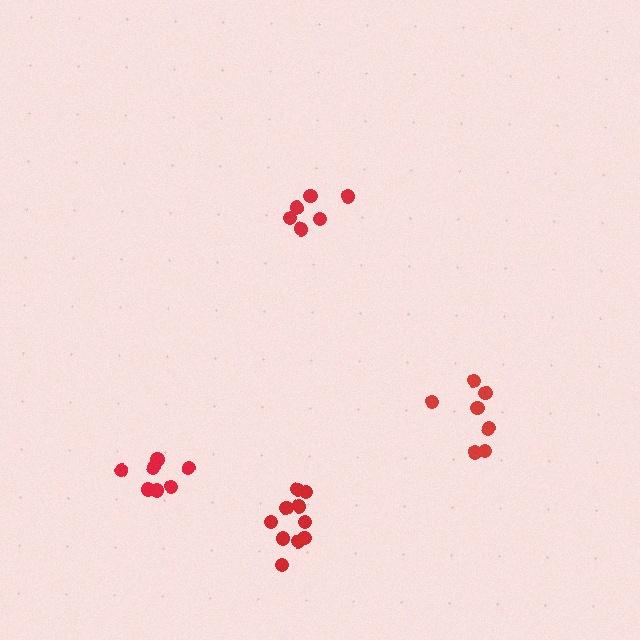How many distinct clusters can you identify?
There are 4 distinct clusters.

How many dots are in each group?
Group 1: 7 dots, Group 2: 6 dots, Group 3: 10 dots, Group 4: 7 dots (30 total).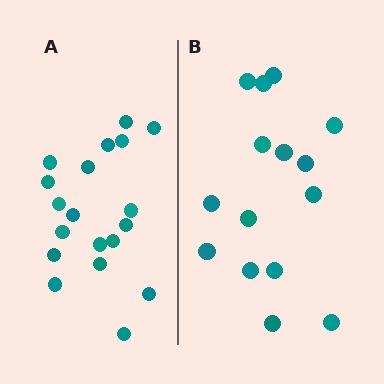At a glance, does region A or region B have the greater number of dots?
Region A (the left region) has more dots.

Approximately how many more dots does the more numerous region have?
Region A has about 4 more dots than region B.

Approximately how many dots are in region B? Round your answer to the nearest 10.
About 20 dots. (The exact count is 15, which rounds to 20.)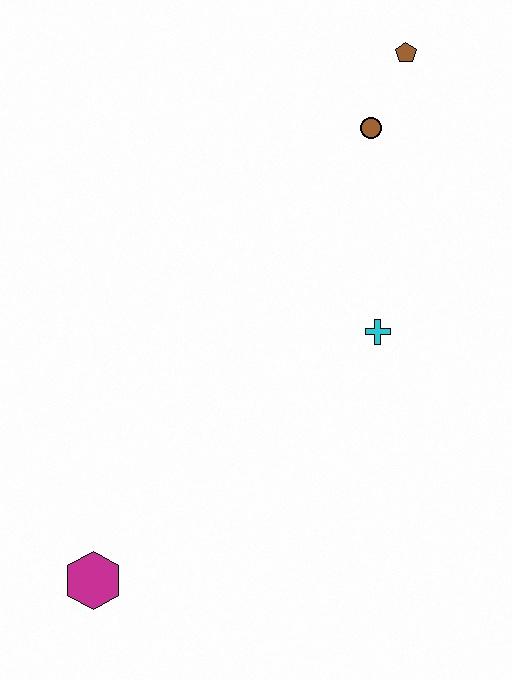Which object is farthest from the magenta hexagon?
The brown pentagon is farthest from the magenta hexagon.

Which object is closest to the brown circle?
The brown pentagon is closest to the brown circle.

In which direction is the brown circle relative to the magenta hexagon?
The brown circle is above the magenta hexagon.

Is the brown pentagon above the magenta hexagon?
Yes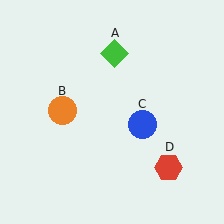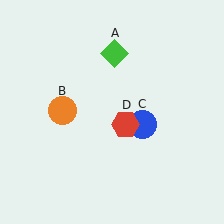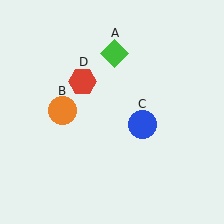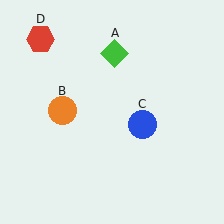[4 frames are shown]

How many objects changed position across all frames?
1 object changed position: red hexagon (object D).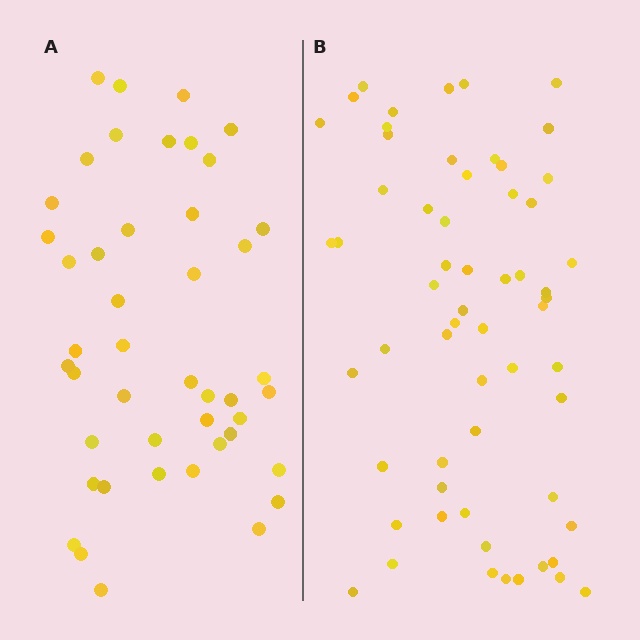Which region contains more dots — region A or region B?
Region B (the right region) has more dots.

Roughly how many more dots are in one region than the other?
Region B has approximately 15 more dots than region A.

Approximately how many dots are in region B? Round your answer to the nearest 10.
About 60 dots.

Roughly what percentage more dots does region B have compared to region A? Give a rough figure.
About 35% more.